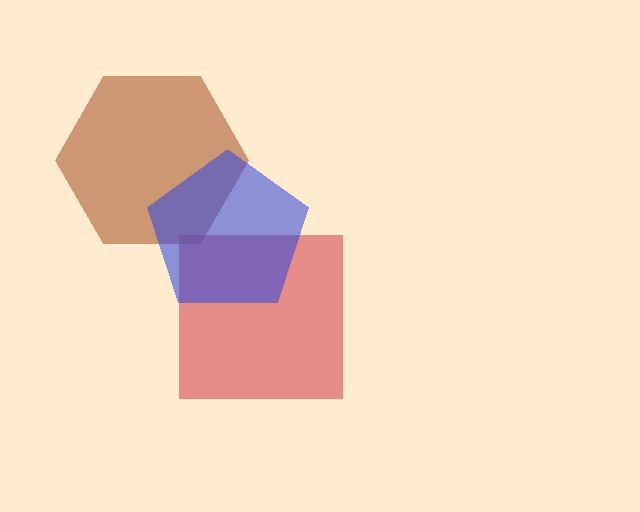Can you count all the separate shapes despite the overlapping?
Yes, there are 3 separate shapes.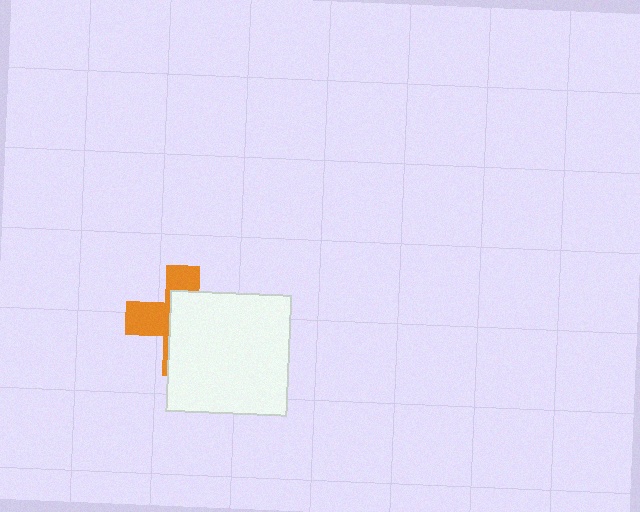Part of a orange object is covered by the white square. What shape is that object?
It is a cross.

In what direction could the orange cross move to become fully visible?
The orange cross could move left. That would shift it out from behind the white square entirely.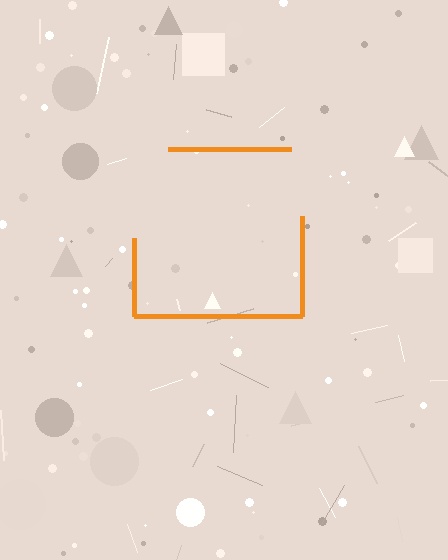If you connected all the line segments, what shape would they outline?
They would outline a square.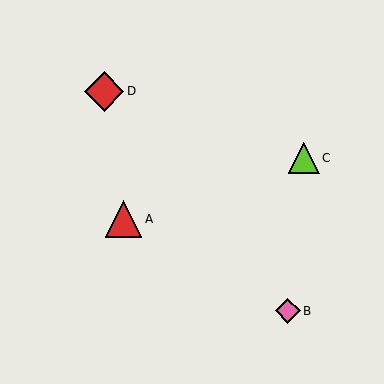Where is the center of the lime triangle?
The center of the lime triangle is at (304, 158).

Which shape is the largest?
The red diamond (labeled D) is the largest.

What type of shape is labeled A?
Shape A is a red triangle.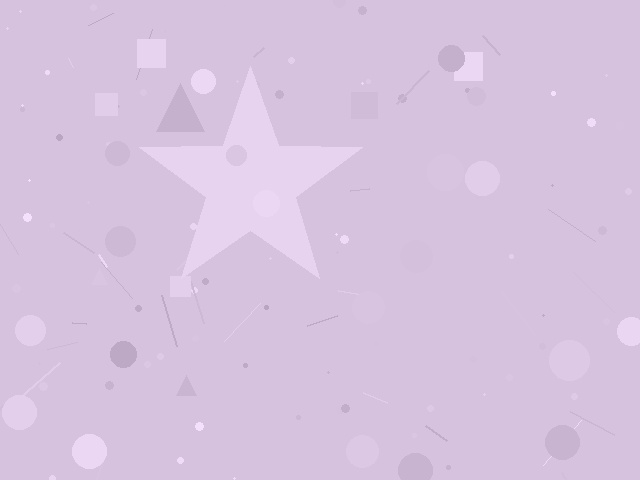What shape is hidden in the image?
A star is hidden in the image.